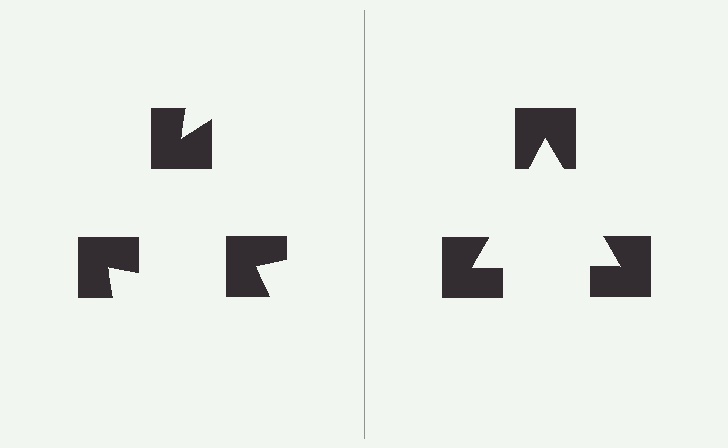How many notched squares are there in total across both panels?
6 — 3 on each side.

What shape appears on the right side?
An illusory triangle.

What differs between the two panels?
The notched squares are positioned identically on both sides; only the wedge orientations differ. On the right they align to a triangle; on the left they are misaligned.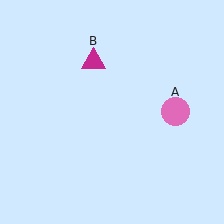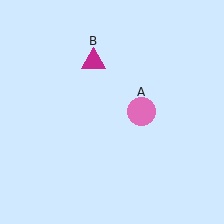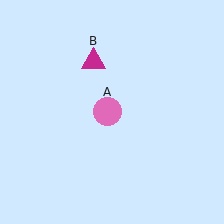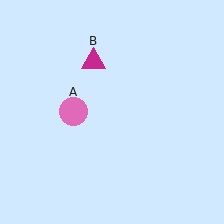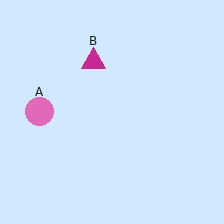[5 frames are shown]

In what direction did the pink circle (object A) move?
The pink circle (object A) moved left.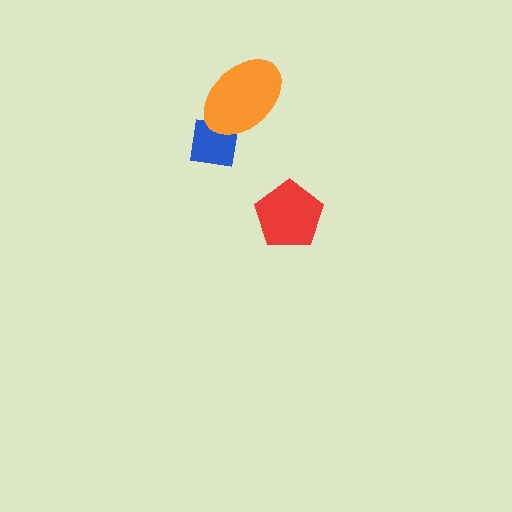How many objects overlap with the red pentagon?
0 objects overlap with the red pentagon.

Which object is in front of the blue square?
The orange ellipse is in front of the blue square.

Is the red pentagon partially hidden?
No, no other shape covers it.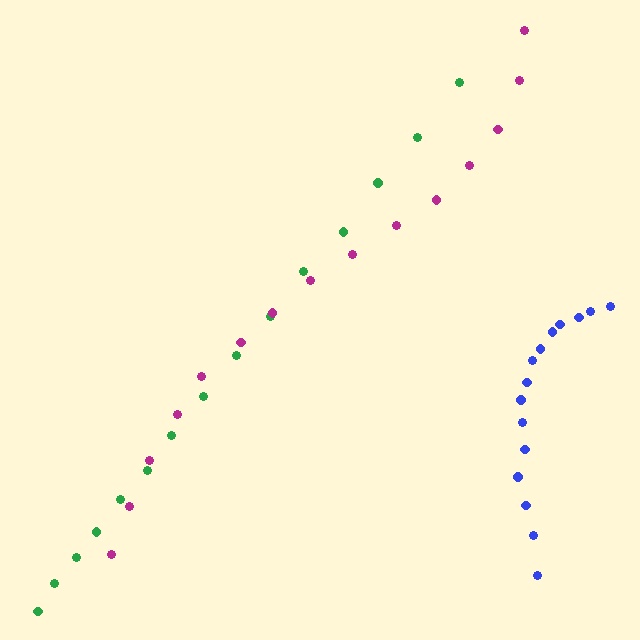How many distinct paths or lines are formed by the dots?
There are 3 distinct paths.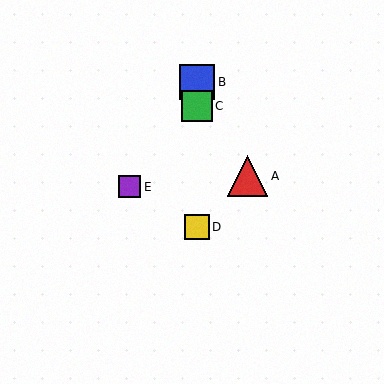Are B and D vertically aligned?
Yes, both are at x≈197.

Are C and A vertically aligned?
No, C is at x≈197 and A is at x≈247.